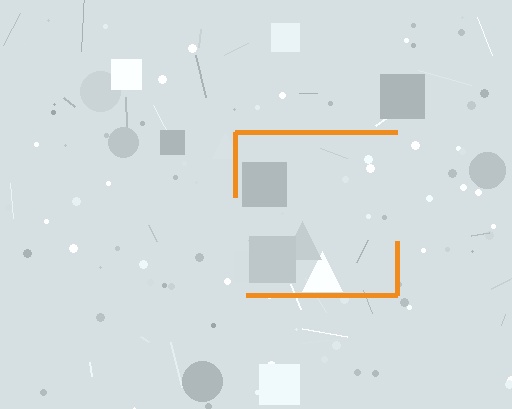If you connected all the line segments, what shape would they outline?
They would outline a square.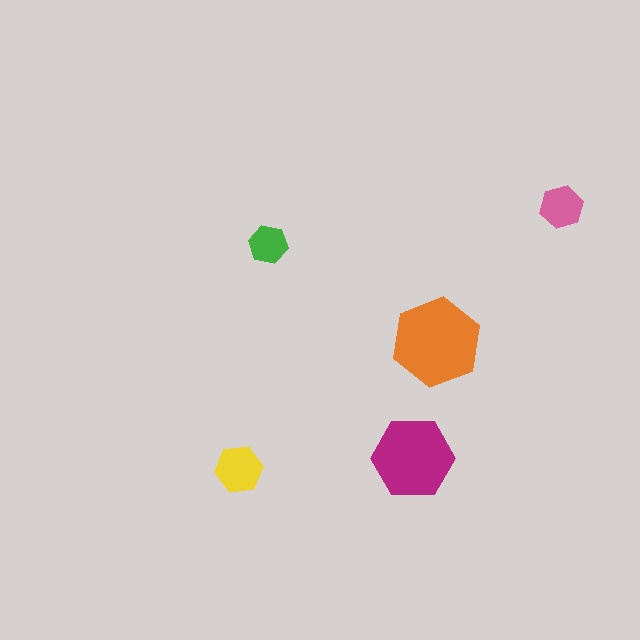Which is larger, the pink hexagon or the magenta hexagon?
The magenta one.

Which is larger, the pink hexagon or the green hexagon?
The pink one.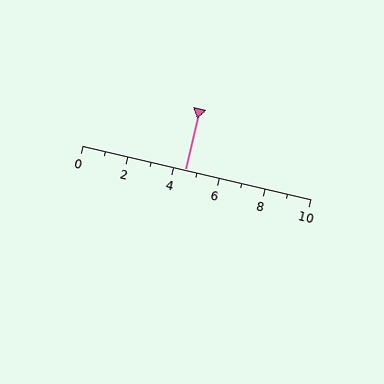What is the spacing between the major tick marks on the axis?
The major ticks are spaced 2 apart.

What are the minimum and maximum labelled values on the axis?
The axis runs from 0 to 10.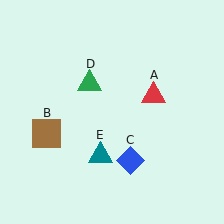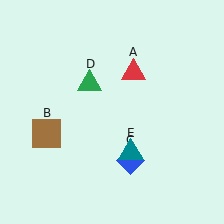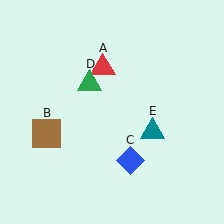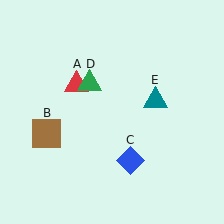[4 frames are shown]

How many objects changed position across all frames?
2 objects changed position: red triangle (object A), teal triangle (object E).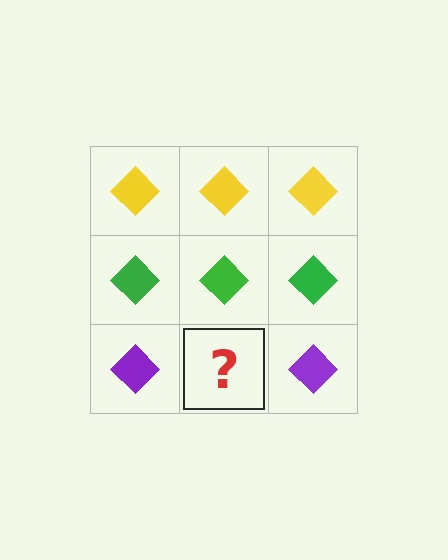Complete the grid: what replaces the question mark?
The question mark should be replaced with a purple diamond.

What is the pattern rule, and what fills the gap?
The rule is that each row has a consistent color. The gap should be filled with a purple diamond.